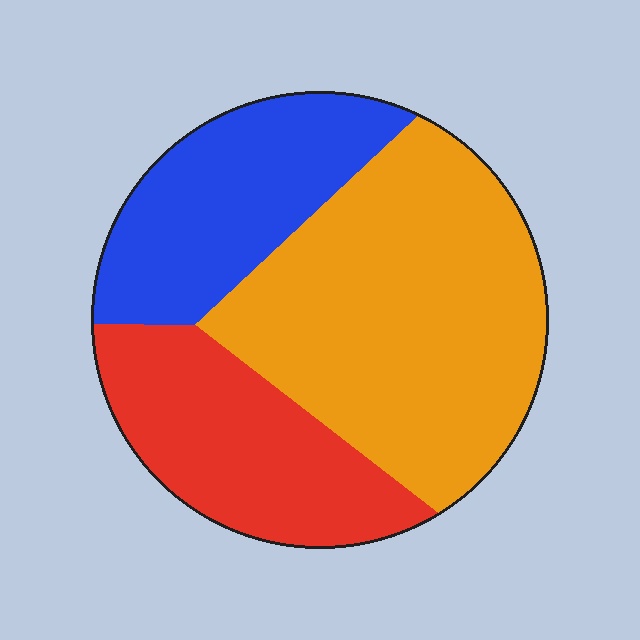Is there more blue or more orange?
Orange.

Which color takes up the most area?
Orange, at roughly 50%.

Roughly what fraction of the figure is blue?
Blue covers around 25% of the figure.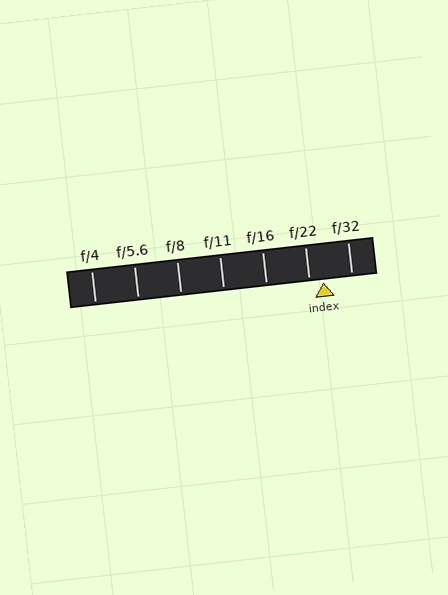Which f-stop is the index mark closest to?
The index mark is closest to f/22.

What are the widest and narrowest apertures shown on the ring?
The widest aperture shown is f/4 and the narrowest is f/32.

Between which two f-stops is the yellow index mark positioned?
The index mark is between f/22 and f/32.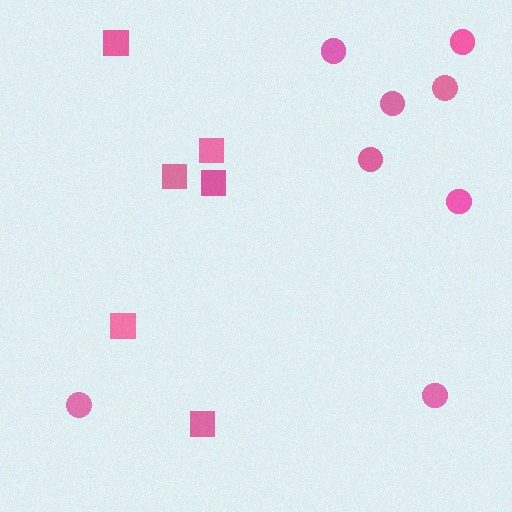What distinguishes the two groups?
There are 2 groups: one group of circles (8) and one group of squares (6).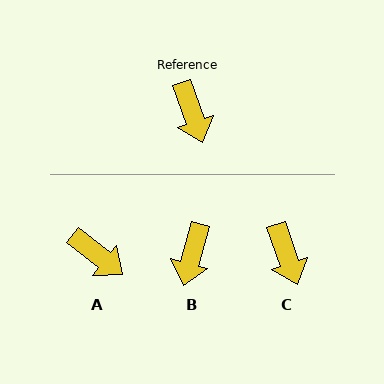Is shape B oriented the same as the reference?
No, it is off by about 35 degrees.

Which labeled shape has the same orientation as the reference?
C.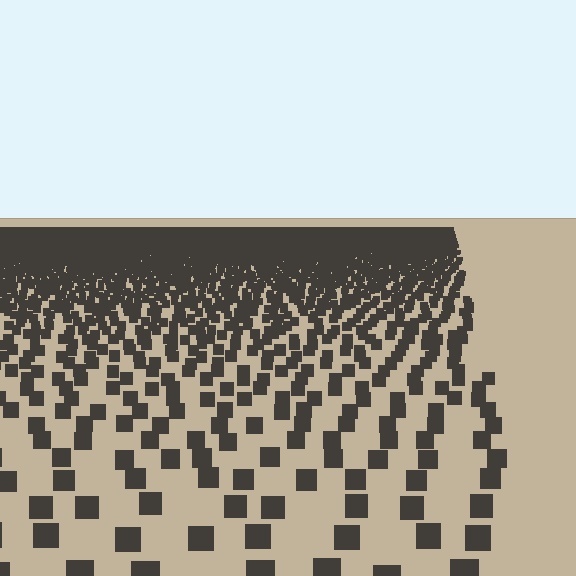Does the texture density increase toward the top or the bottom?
Density increases toward the top.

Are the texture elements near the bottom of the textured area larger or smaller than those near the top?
Larger. Near the bottom, elements are closer to the viewer and appear at a bigger on-screen size.